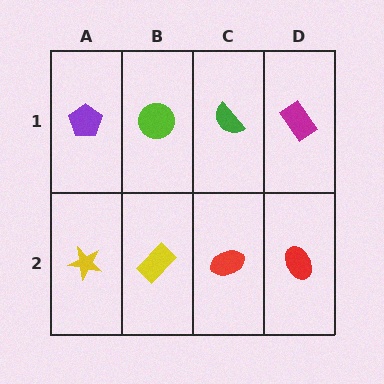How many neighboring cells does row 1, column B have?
3.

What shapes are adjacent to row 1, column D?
A red ellipse (row 2, column D), a green semicircle (row 1, column C).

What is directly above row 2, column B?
A lime circle.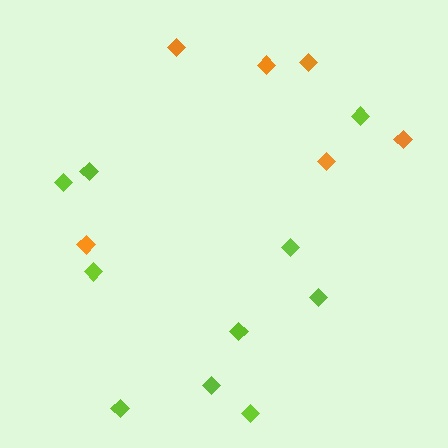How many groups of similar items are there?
There are 2 groups: one group of orange diamonds (6) and one group of lime diamonds (10).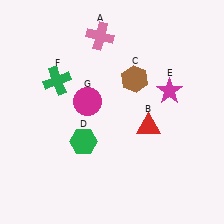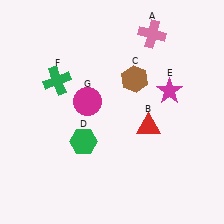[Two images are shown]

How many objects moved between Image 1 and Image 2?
1 object moved between the two images.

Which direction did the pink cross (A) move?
The pink cross (A) moved right.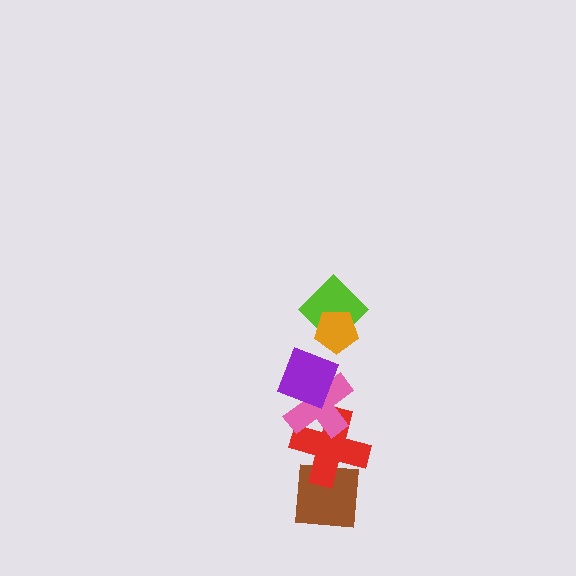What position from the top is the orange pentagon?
The orange pentagon is 1st from the top.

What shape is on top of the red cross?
The pink cross is on top of the red cross.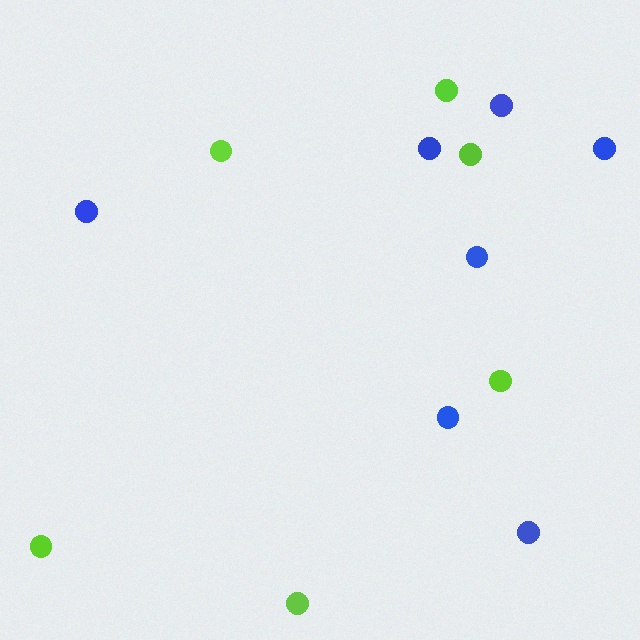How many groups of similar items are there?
There are 2 groups: one group of blue circles (7) and one group of lime circles (6).